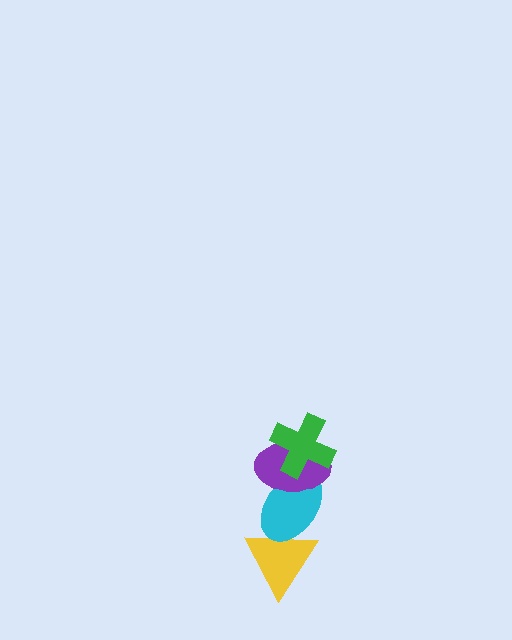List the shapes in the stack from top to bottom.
From top to bottom: the green cross, the purple ellipse, the cyan ellipse, the yellow triangle.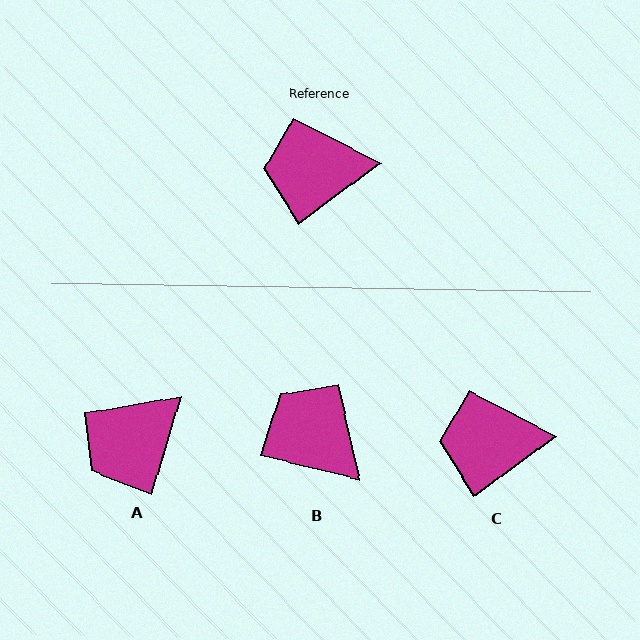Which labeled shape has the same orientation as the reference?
C.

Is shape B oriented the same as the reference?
No, it is off by about 50 degrees.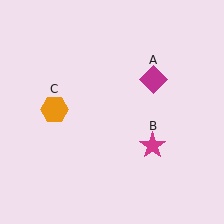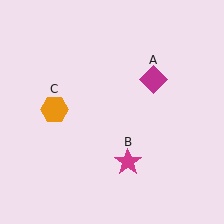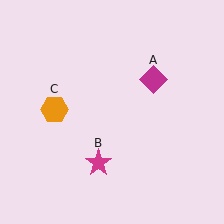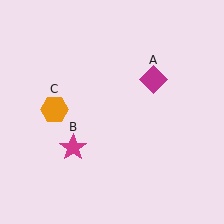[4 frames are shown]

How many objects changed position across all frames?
1 object changed position: magenta star (object B).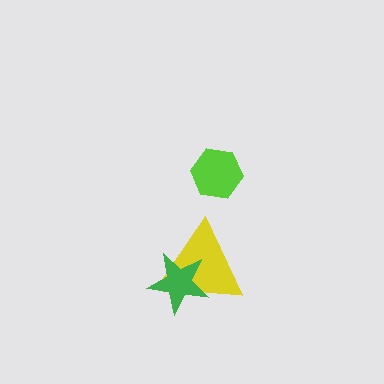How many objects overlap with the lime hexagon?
0 objects overlap with the lime hexagon.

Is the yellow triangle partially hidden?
Yes, it is partially covered by another shape.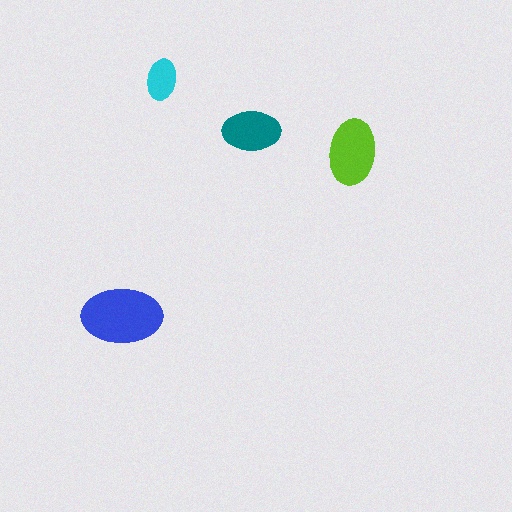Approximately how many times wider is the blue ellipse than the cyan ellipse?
About 2 times wider.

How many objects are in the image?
There are 4 objects in the image.